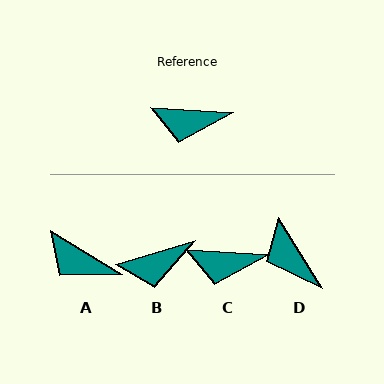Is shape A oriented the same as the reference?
No, it is off by about 27 degrees.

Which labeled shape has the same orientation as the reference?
C.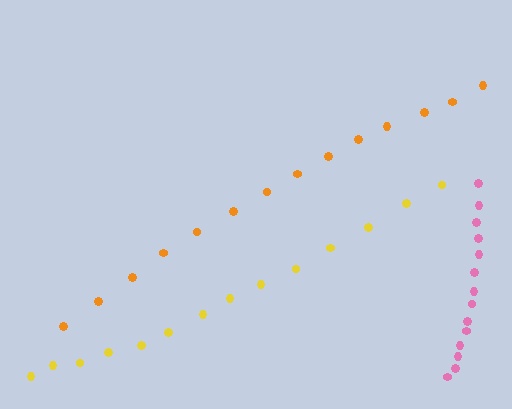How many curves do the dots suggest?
There are 3 distinct paths.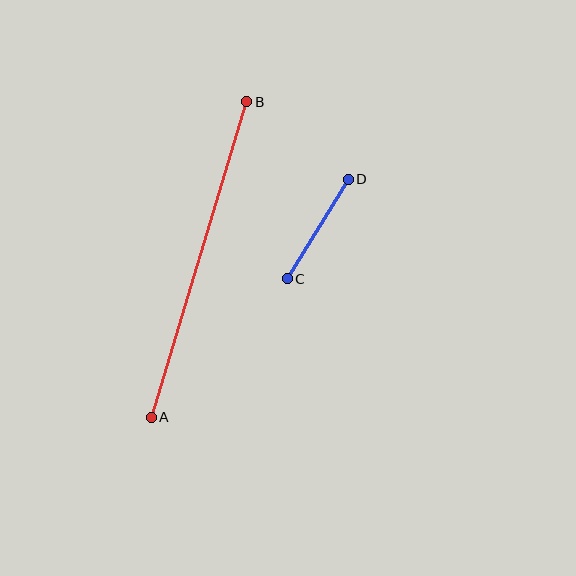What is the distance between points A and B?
The distance is approximately 329 pixels.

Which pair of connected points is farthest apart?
Points A and B are farthest apart.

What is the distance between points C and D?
The distance is approximately 116 pixels.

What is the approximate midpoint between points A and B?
The midpoint is at approximately (199, 259) pixels.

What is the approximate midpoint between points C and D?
The midpoint is at approximately (318, 229) pixels.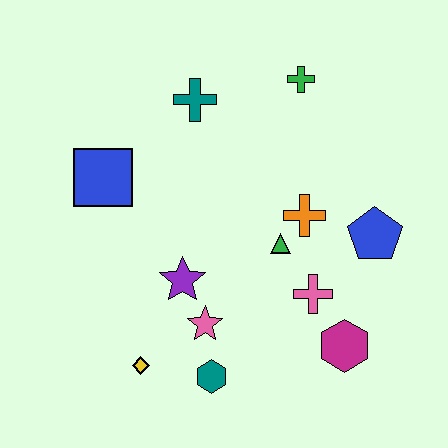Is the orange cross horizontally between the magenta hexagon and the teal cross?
Yes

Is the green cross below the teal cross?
No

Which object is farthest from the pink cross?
The blue square is farthest from the pink cross.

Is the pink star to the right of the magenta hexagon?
No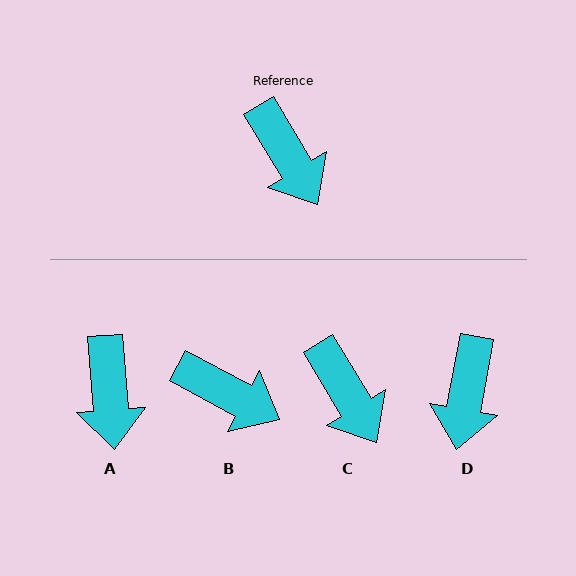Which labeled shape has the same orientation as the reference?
C.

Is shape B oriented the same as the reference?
No, it is off by about 31 degrees.